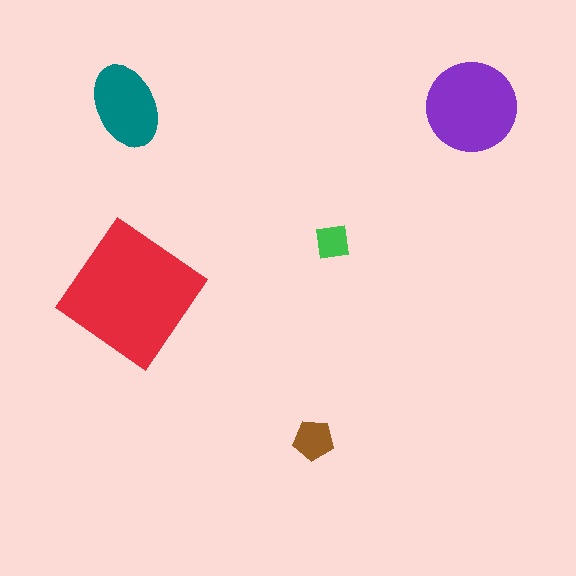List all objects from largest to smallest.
The red diamond, the purple circle, the teal ellipse, the brown pentagon, the green square.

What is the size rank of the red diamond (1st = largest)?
1st.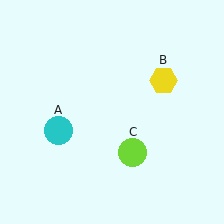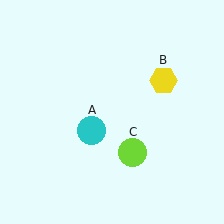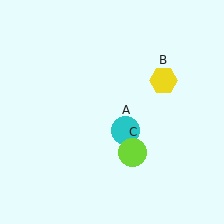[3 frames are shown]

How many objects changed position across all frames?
1 object changed position: cyan circle (object A).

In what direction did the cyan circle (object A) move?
The cyan circle (object A) moved right.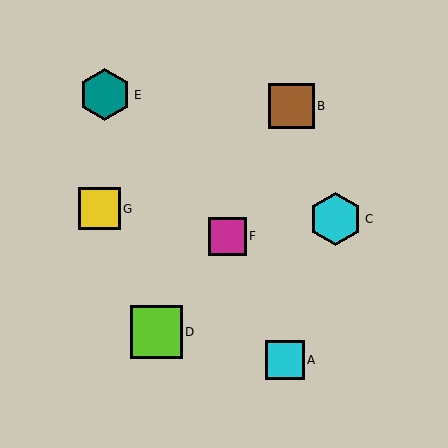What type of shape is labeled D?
Shape D is a lime square.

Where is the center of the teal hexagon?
The center of the teal hexagon is at (105, 95).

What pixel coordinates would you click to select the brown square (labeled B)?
Click at (292, 106) to select the brown square B.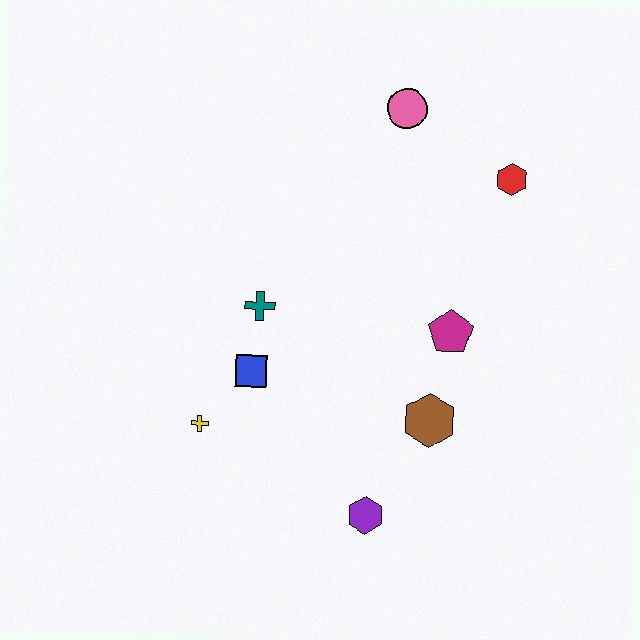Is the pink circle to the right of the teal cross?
Yes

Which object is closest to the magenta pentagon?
The brown hexagon is closest to the magenta pentagon.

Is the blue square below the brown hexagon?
No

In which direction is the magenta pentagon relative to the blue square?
The magenta pentagon is to the right of the blue square.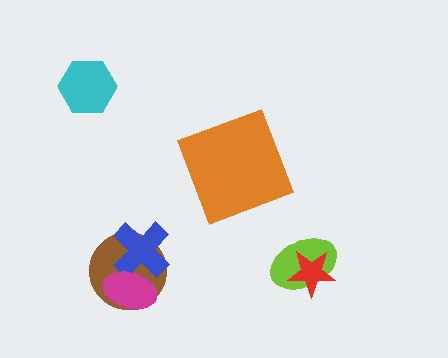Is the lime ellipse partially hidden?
Yes, it is partially covered by another shape.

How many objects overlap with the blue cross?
2 objects overlap with the blue cross.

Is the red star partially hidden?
No, no other shape covers it.